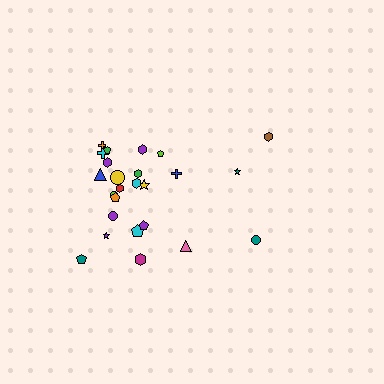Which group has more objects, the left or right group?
The left group.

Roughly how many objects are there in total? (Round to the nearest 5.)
Roughly 25 objects in total.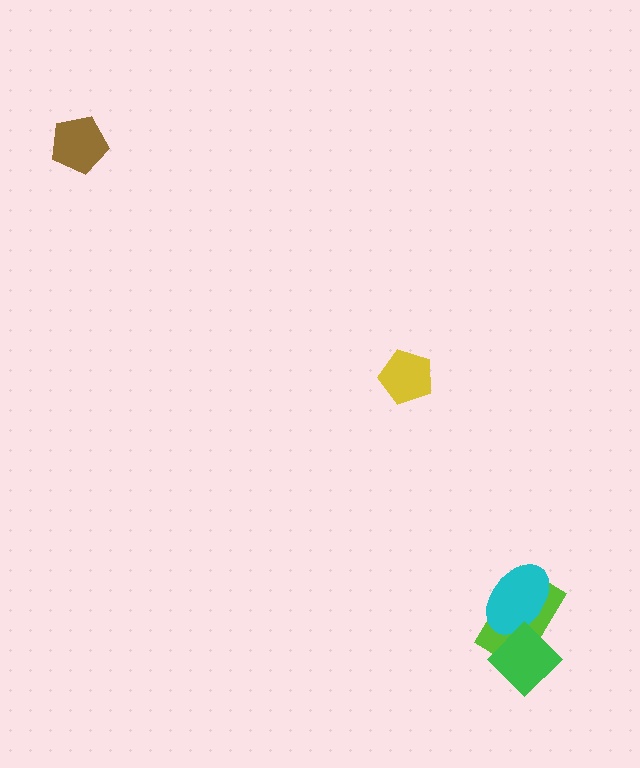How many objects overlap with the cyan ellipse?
2 objects overlap with the cyan ellipse.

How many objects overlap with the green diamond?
2 objects overlap with the green diamond.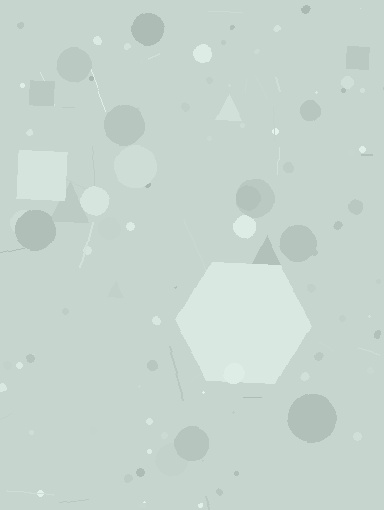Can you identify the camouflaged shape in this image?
The camouflaged shape is a hexagon.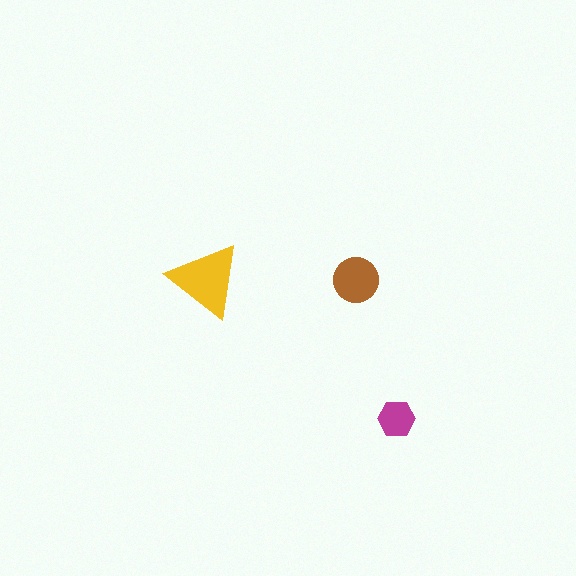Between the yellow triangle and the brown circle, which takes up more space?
The yellow triangle.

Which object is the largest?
The yellow triangle.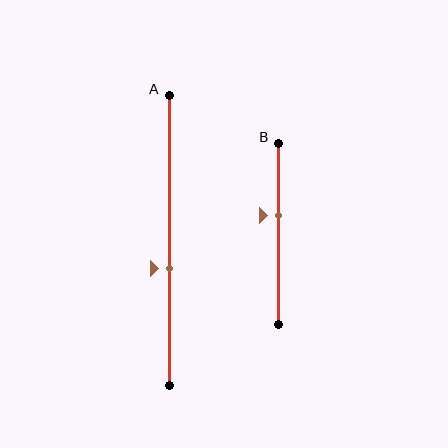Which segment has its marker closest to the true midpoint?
Segment A has its marker closest to the true midpoint.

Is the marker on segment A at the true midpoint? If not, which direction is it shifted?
No, the marker on segment A is shifted downward by about 9% of the segment length.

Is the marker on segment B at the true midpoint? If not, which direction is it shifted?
No, the marker on segment B is shifted upward by about 10% of the segment length.